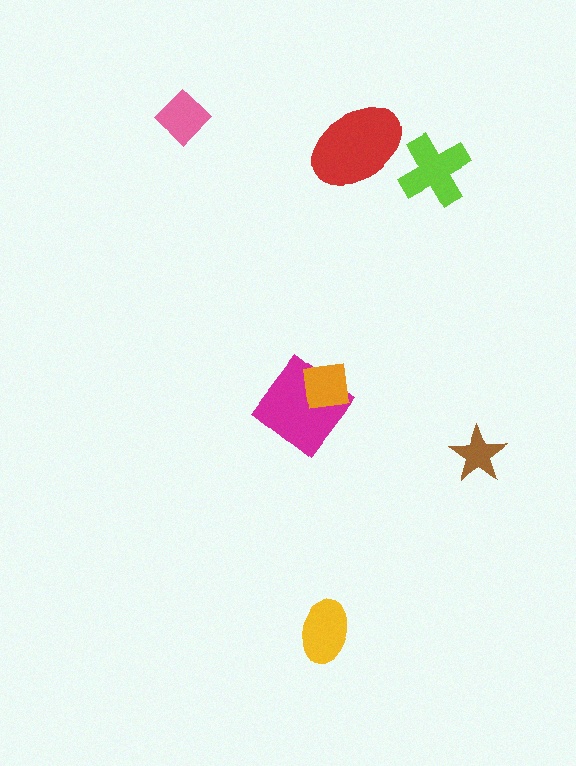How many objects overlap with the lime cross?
0 objects overlap with the lime cross.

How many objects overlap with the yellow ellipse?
0 objects overlap with the yellow ellipse.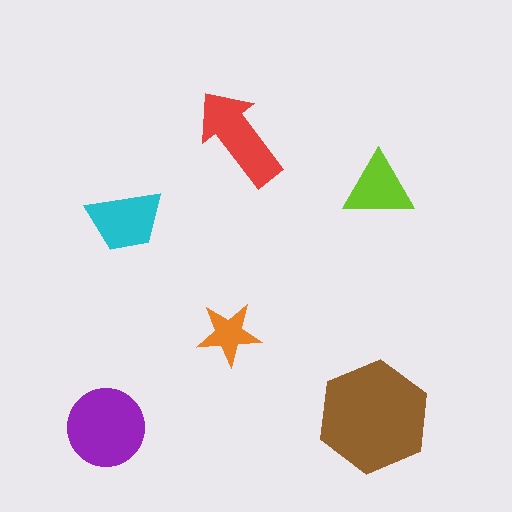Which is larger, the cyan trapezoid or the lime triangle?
The cyan trapezoid.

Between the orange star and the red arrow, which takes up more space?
The red arrow.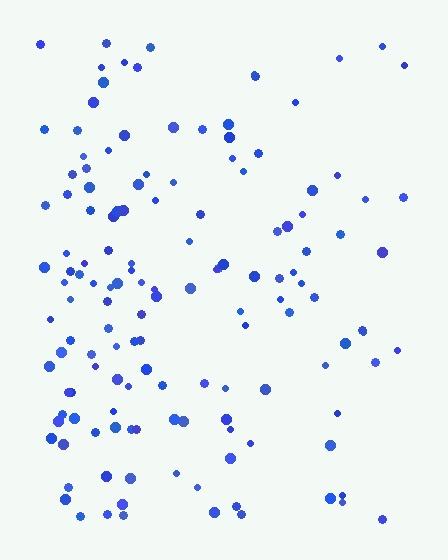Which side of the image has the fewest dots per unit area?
The right.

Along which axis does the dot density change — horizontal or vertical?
Horizontal.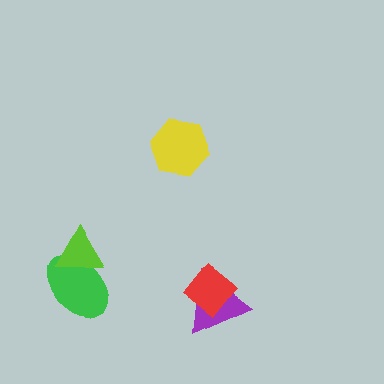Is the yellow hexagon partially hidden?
No, no other shape covers it.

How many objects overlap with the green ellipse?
1 object overlaps with the green ellipse.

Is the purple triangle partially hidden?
Yes, it is partially covered by another shape.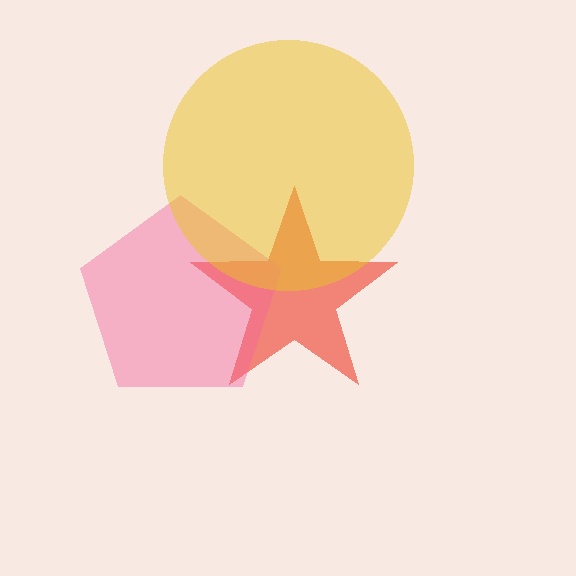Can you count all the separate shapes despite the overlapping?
Yes, there are 3 separate shapes.